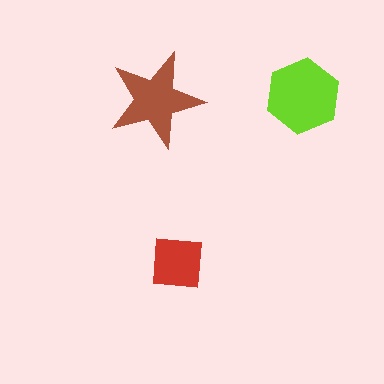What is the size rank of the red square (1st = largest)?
3rd.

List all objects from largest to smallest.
The lime hexagon, the brown star, the red square.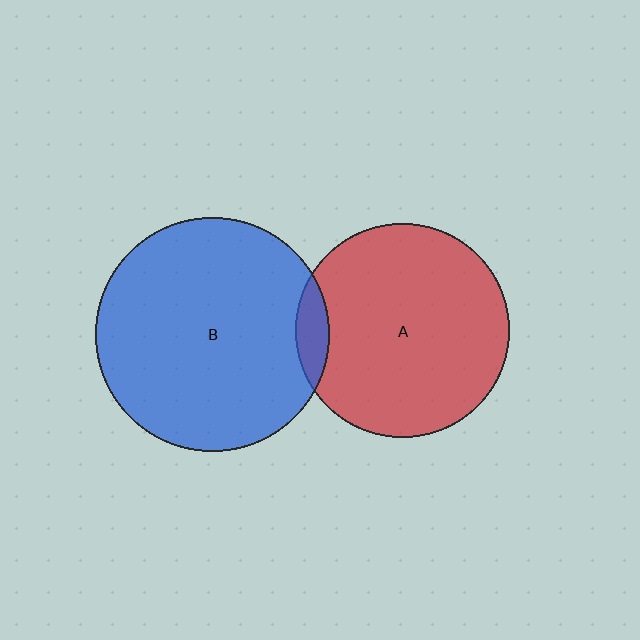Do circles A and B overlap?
Yes.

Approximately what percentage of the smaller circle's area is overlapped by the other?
Approximately 10%.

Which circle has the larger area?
Circle B (blue).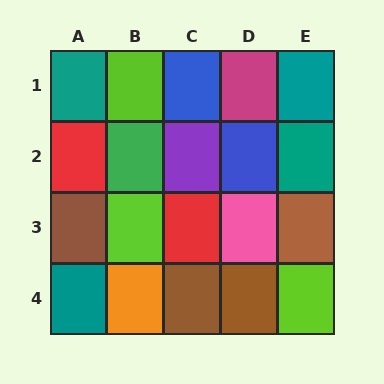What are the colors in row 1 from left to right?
Teal, lime, blue, magenta, teal.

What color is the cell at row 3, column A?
Brown.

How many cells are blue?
2 cells are blue.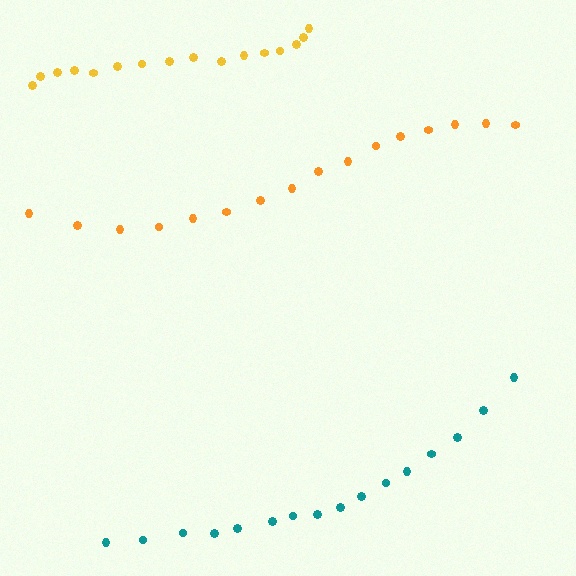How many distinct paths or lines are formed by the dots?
There are 3 distinct paths.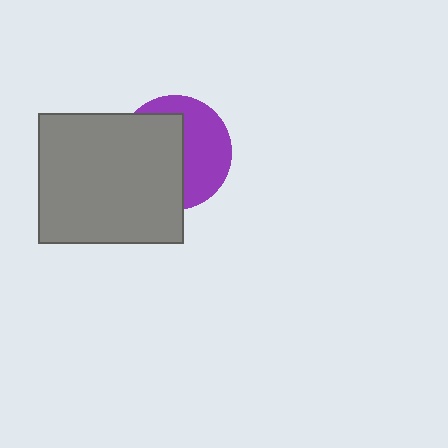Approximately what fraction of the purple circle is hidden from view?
Roughly 53% of the purple circle is hidden behind the gray rectangle.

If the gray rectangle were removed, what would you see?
You would see the complete purple circle.